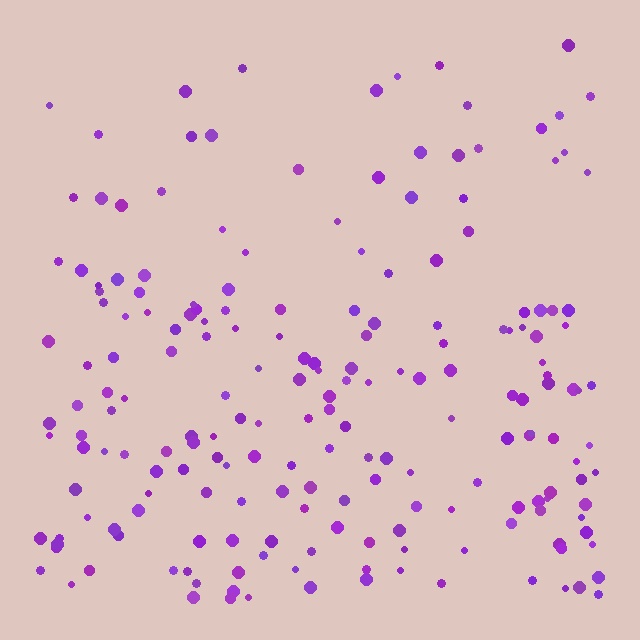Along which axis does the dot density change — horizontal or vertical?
Vertical.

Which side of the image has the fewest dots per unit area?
The top.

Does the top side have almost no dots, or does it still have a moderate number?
Still a moderate number, just noticeably fewer than the bottom.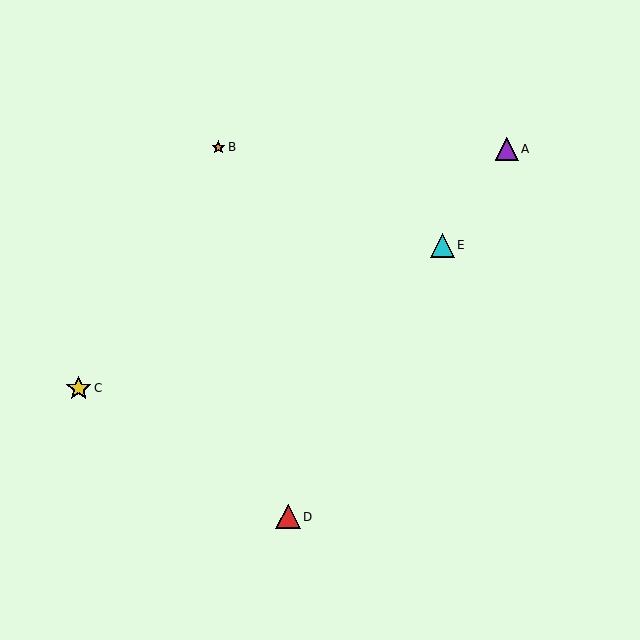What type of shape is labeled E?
Shape E is a cyan triangle.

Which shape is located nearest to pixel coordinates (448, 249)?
The cyan triangle (labeled E) at (443, 245) is nearest to that location.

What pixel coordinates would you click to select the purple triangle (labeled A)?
Click at (507, 149) to select the purple triangle A.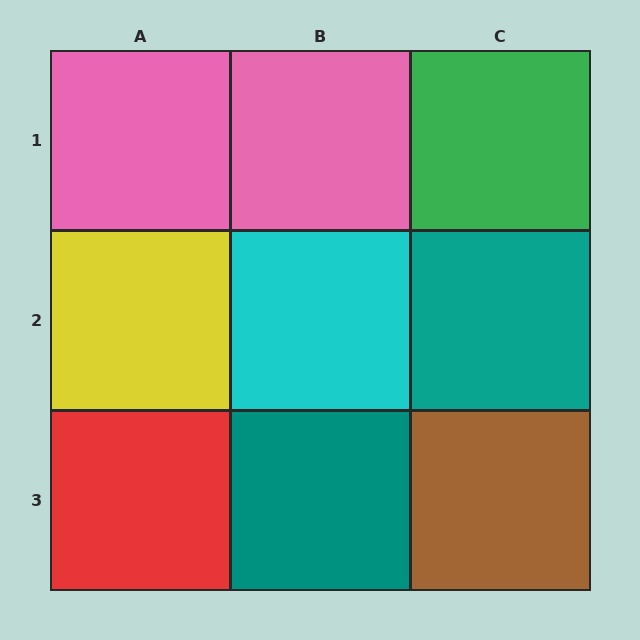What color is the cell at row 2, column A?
Yellow.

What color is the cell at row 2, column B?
Cyan.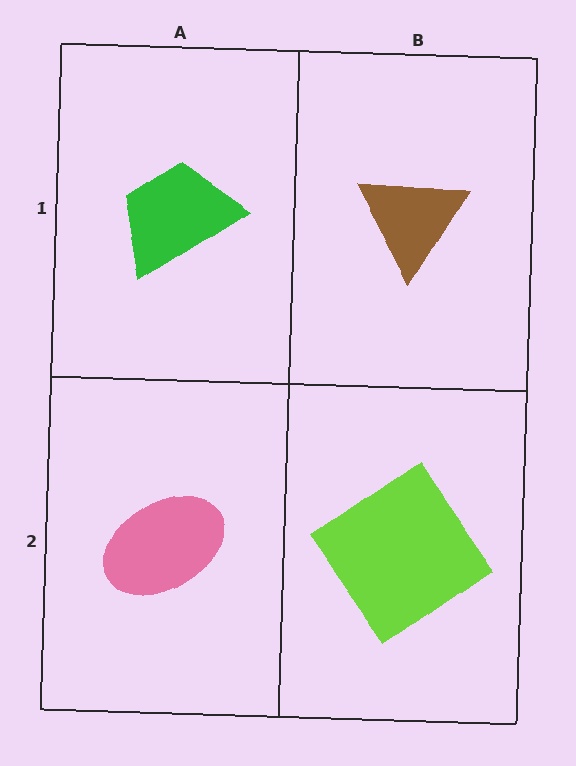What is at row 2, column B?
A lime diamond.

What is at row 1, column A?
A green trapezoid.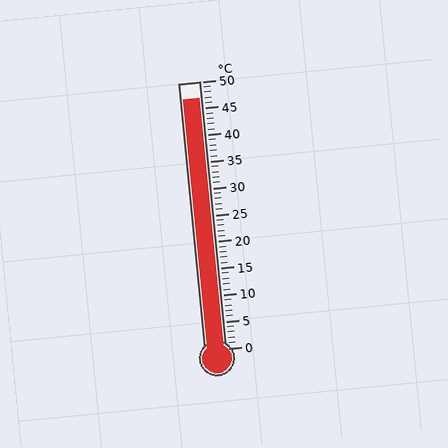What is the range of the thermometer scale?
The thermometer scale ranges from 0°C to 50°C.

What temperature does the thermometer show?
The thermometer shows approximately 47°C.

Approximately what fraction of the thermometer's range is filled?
The thermometer is filled to approximately 95% of its range.